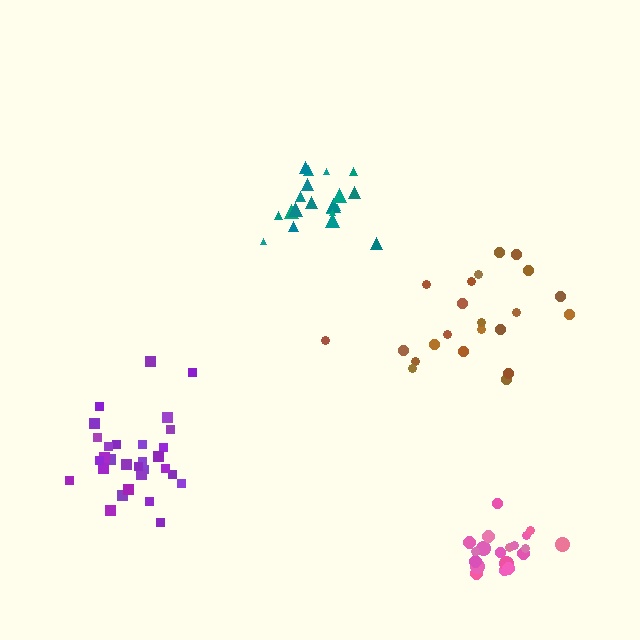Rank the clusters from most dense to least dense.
teal, pink, purple, brown.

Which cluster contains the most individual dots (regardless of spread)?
Purple (30).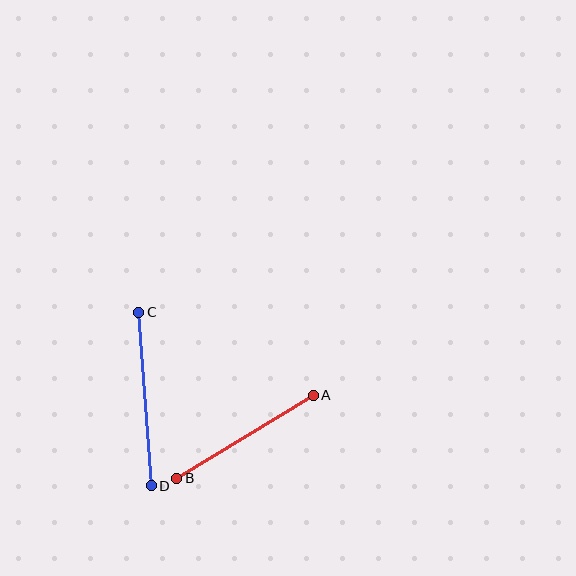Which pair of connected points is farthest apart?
Points C and D are farthest apart.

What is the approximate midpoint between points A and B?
The midpoint is at approximately (245, 437) pixels.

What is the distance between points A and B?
The distance is approximately 160 pixels.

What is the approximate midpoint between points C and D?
The midpoint is at approximately (145, 399) pixels.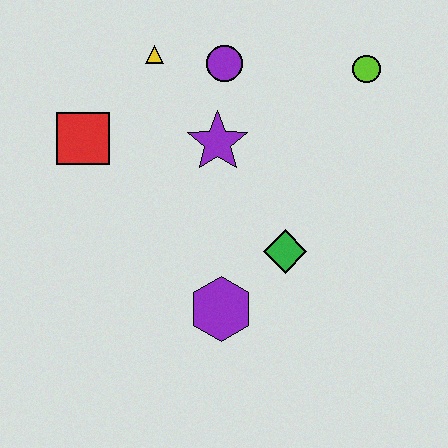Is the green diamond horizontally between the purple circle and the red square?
No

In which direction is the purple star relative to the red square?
The purple star is to the right of the red square.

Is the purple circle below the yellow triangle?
Yes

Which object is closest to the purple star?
The purple circle is closest to the purple star.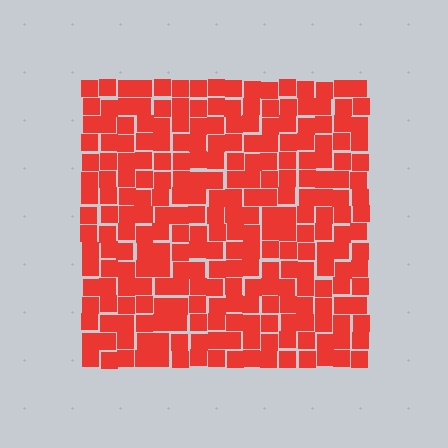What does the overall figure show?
The overall figure shows a square.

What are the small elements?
The small elements are squares.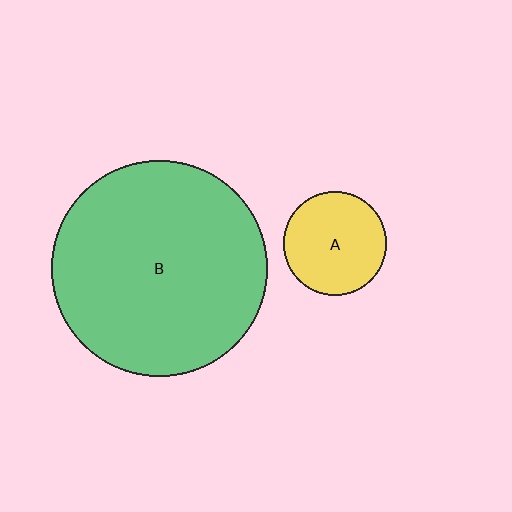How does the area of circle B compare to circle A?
Approximately 4.4 times.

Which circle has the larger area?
Circle B (green).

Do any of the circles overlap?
No, none of the circles overlap.